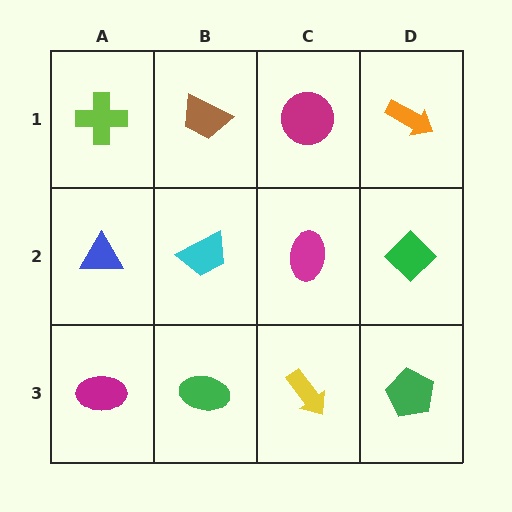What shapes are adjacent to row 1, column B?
A cyan trapezoid (row 2, column B), a lime cross (row 1, column A), a magenta circle (row 1, column C).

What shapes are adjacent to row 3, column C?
A magenta ellipse (row 2, column C), a green ellipse (row 3, column B), a green pentagon (row 3, column D).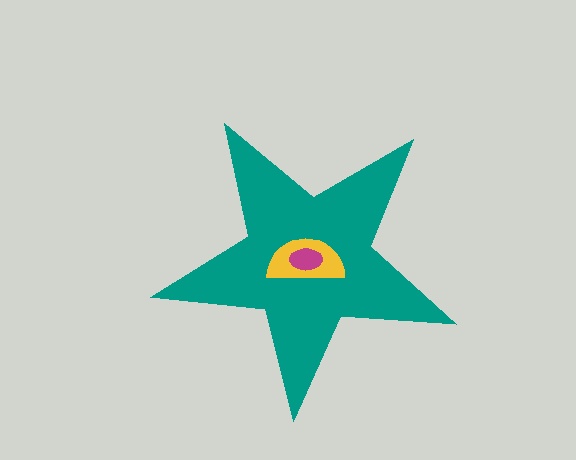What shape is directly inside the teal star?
The yellow semicircle.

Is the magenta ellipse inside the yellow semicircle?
Yes.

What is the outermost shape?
The teal star.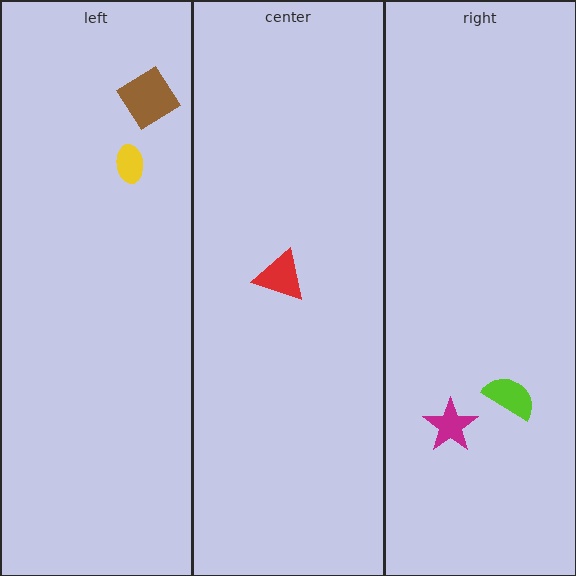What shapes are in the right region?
The lime semicircle, the magenta star.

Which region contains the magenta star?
The right region.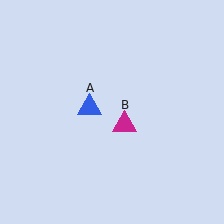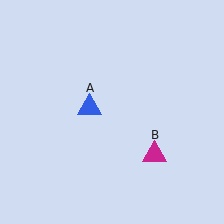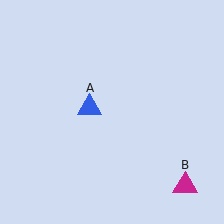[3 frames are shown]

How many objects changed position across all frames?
1 object changed position: magenta triangle (object B).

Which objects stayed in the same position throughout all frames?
Blue triangle (object A) remained stationary.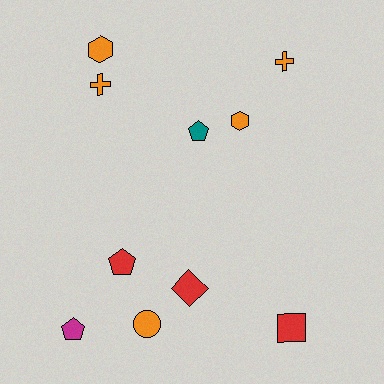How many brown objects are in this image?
There are no brown objects.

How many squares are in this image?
There is 1 square.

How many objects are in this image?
There are 10 objects.